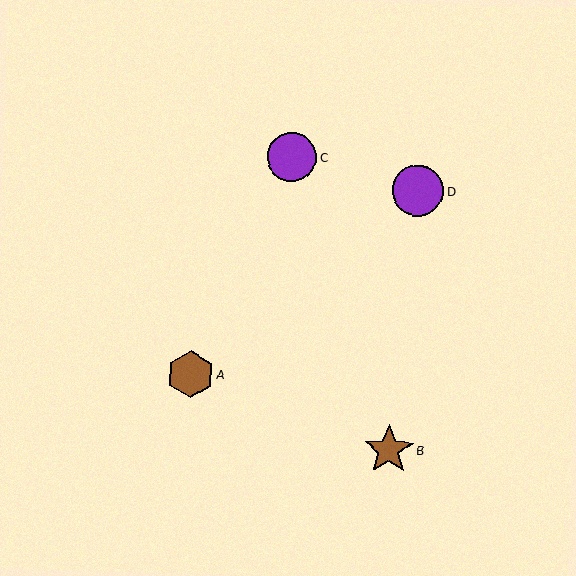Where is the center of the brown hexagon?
The center of the brown hexagon is at (191, 374).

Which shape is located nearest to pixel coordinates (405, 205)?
The purple circle (labeled D) at (418, 191) is nearest to that location.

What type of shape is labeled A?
Shape A is a brown hexagon.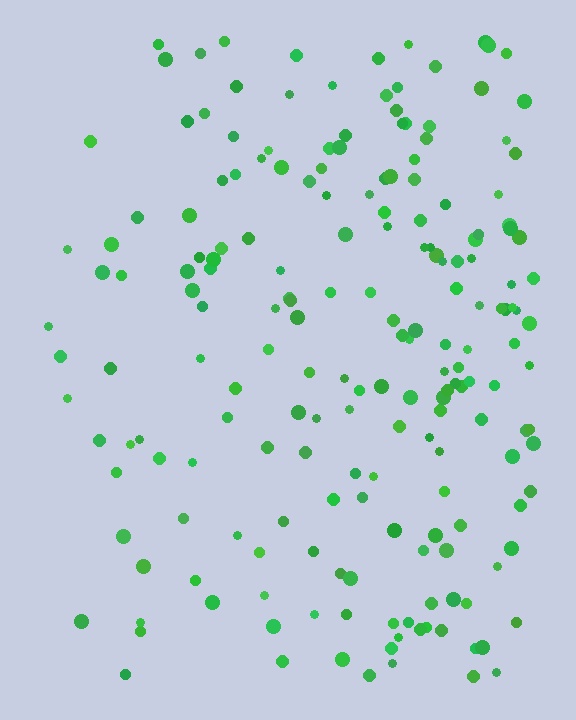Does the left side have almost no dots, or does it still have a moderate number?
Still a moderate number, just noticeably fewer than the right.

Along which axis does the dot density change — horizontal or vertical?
Horizontal.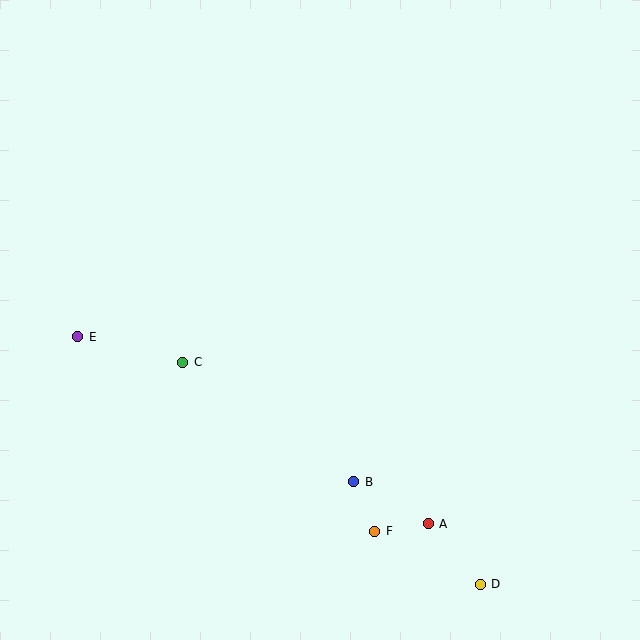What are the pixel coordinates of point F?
Point F is at (375, 531).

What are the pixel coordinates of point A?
Point A is at (428, 524).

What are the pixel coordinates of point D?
Point D is at (480, 584).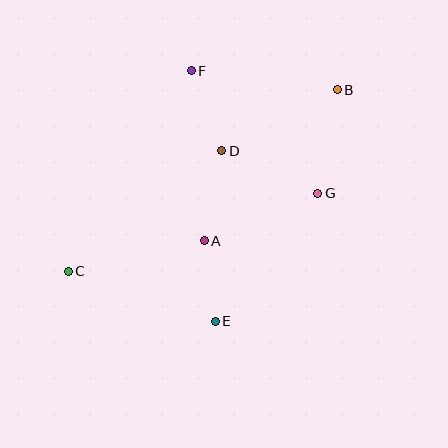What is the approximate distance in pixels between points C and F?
The distance between C and F is approximately 235 pixels.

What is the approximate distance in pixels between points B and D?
The distance between B and D is approximately 130 pixels.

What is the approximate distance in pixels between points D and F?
The distance between D and F is approximately 85 pixels.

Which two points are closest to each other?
Points A and E are closest to each other.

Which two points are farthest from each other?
Points B and C are farthest from each other.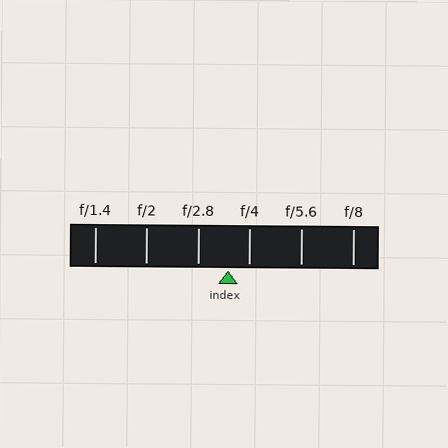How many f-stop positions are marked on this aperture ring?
There are 6 f-stop positions marked.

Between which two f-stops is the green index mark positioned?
The index mark is between f/2.8 and f/4.